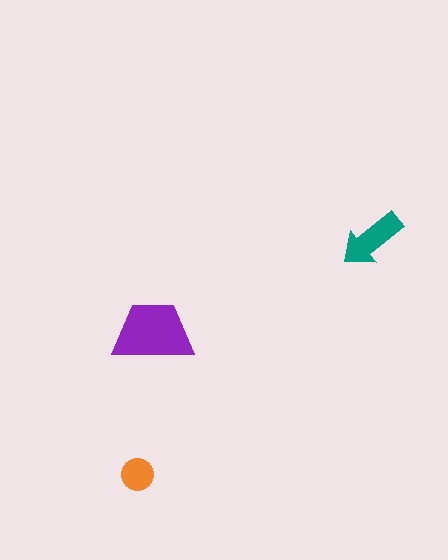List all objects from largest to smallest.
The purple trapezoid, the teal arrow, the orange circle.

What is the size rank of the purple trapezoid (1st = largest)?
1st.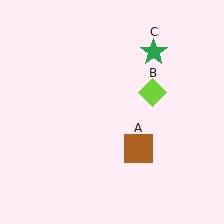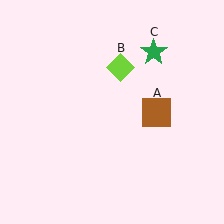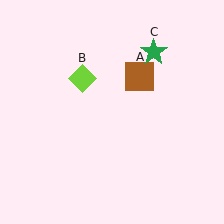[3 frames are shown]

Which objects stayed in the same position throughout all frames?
Green star (object C) remained stationary.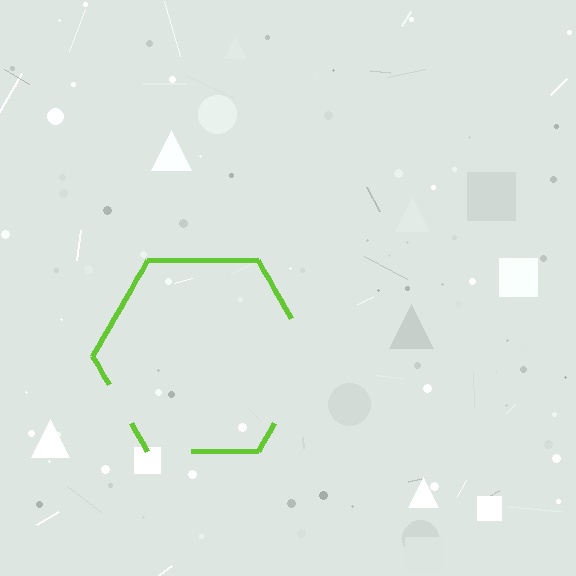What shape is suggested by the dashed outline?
The dashed outline suggests a hexagon.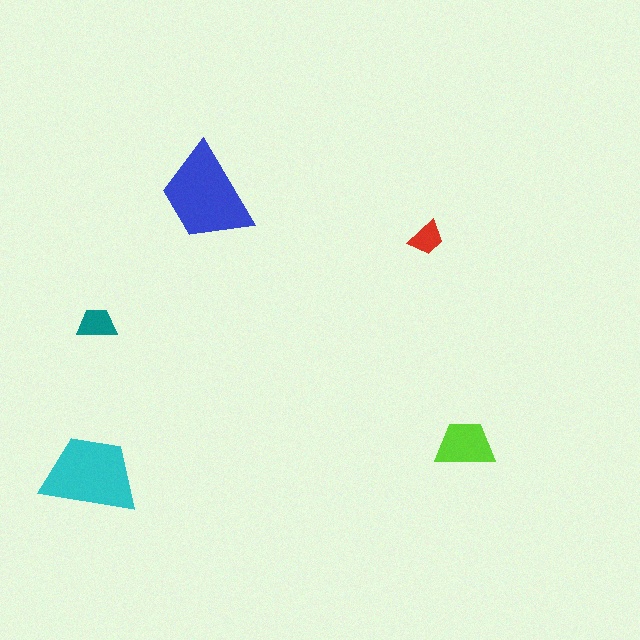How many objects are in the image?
There are 5 objects in the image.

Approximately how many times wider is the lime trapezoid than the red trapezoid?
About 1.5 times wider.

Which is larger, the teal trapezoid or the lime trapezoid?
The lime one.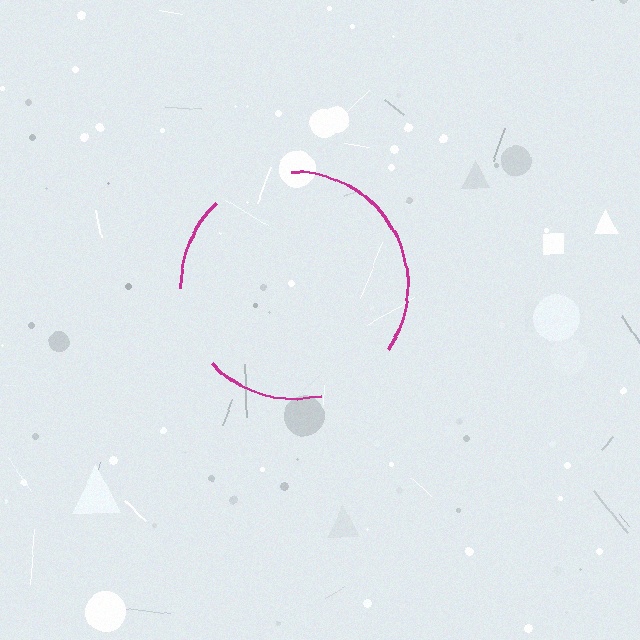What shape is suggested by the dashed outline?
The dashed outline suggests a circle.